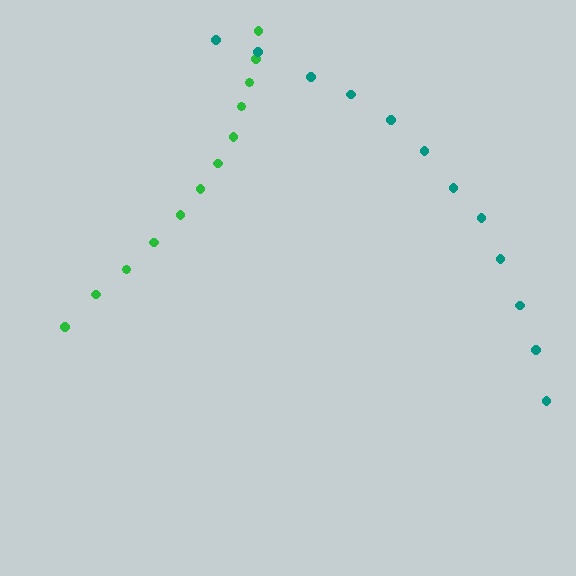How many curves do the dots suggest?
There are 2 distinct paths.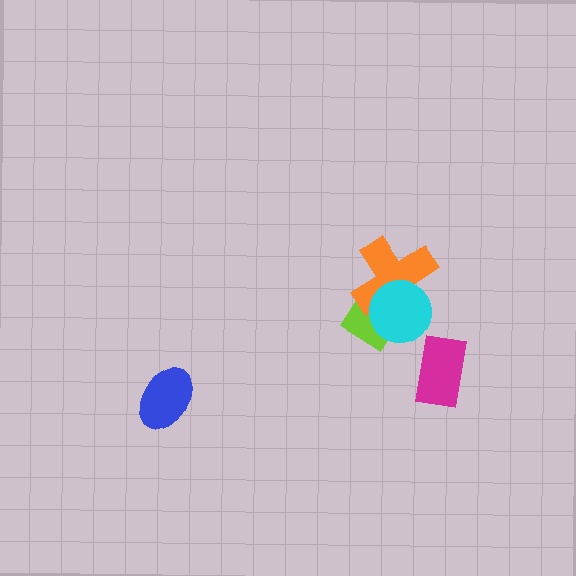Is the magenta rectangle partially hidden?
No, no other shape covers it.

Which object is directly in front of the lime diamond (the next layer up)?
The orange cross is directly in front of the lime diamond.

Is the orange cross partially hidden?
Yes, it is partially covered by another shape.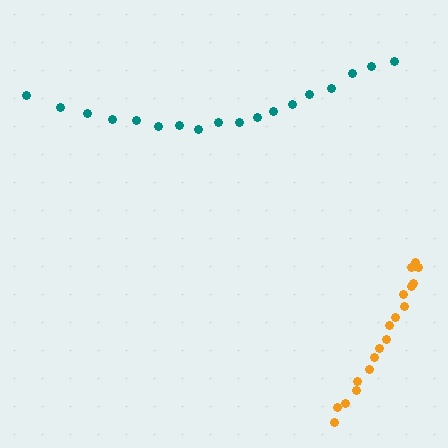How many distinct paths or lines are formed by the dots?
There are 2 distinct paths.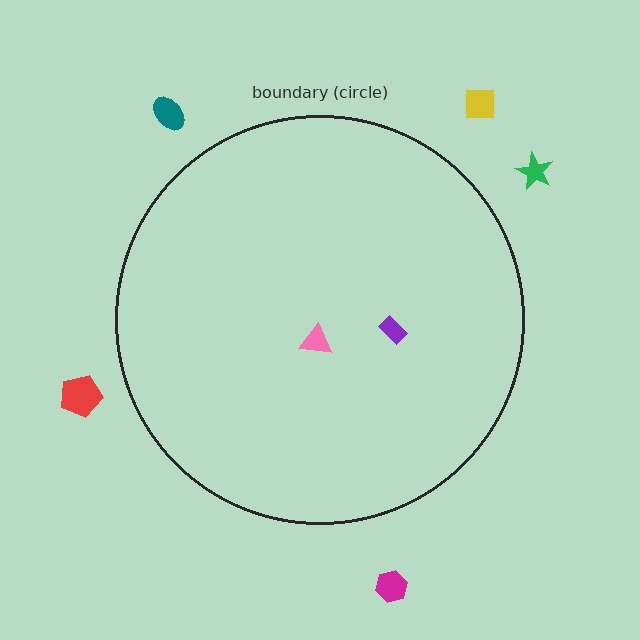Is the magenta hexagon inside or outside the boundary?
Outside.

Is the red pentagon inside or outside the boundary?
Outside.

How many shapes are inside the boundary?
2 inside, 5 outside.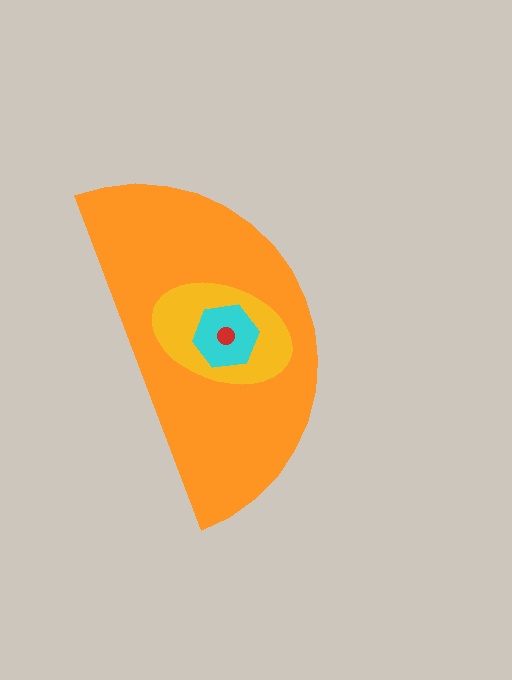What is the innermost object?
The red circle.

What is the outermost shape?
The orange semicircle.